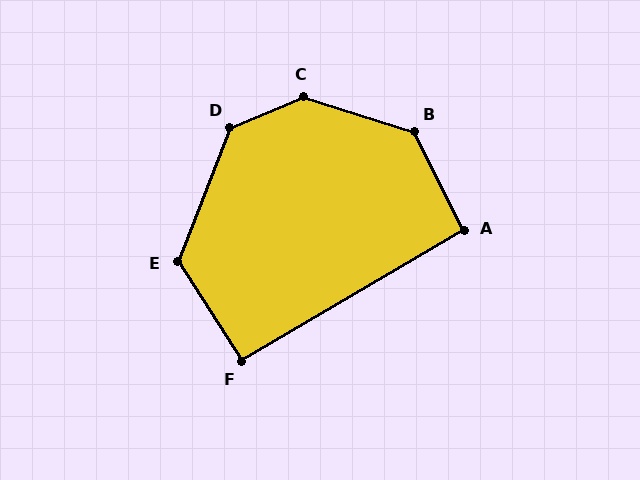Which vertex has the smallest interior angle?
F, at approximately 92 degrees.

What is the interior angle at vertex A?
Approximately 94 degrees (approximately right).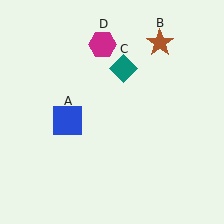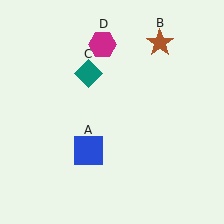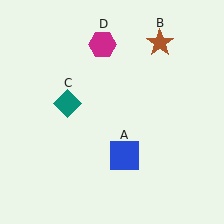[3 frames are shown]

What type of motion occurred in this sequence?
The blue square (object A), teal diamond (object C) rotated counterclockwise around the center of the scene.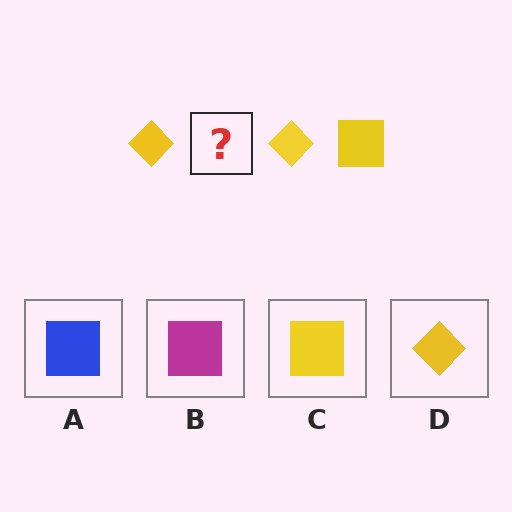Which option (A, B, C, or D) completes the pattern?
C.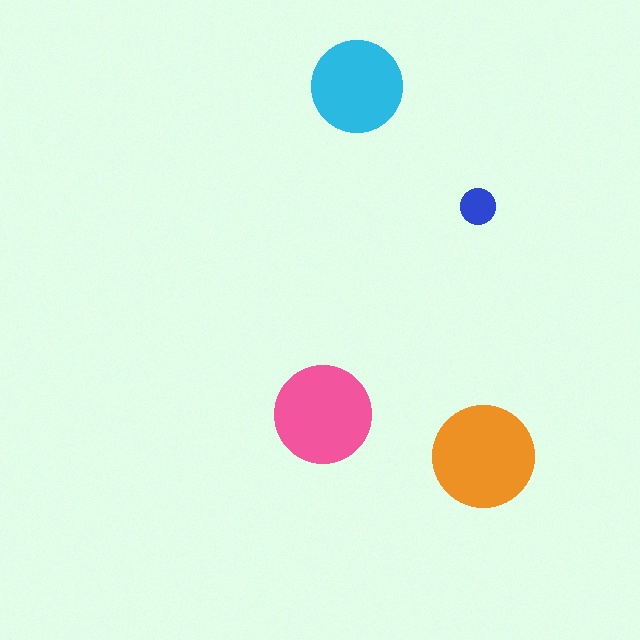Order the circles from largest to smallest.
the orange one, the pink one, the cyan one, the blue one.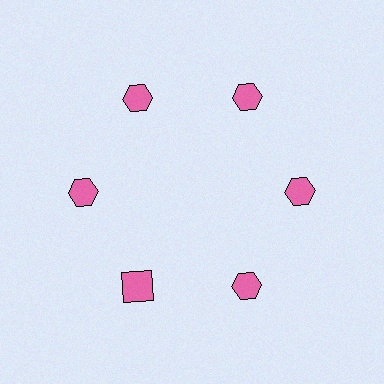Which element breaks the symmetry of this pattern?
The pink square at roughly the 7 o'clock position breaks the symmetry. All other shapes are pink hexagons.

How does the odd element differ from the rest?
It has a different shape: square instead of hexagon.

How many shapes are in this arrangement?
There are 6 shapes arranged in a ring pattern.